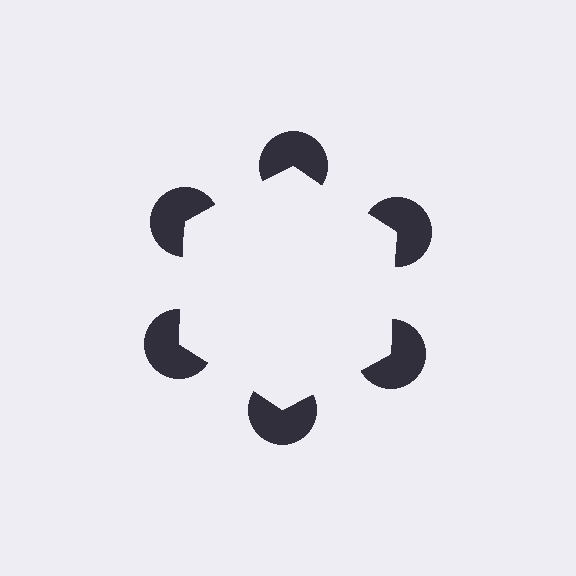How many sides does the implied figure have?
6 sides.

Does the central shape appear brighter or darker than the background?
It typically appears slightly brighter than the background, even though no actual brightness change is drawn.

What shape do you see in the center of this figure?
An illusory hexagon — its edges are inferred from the aligned wedge cuts in the pac-man discs, not physically drawn.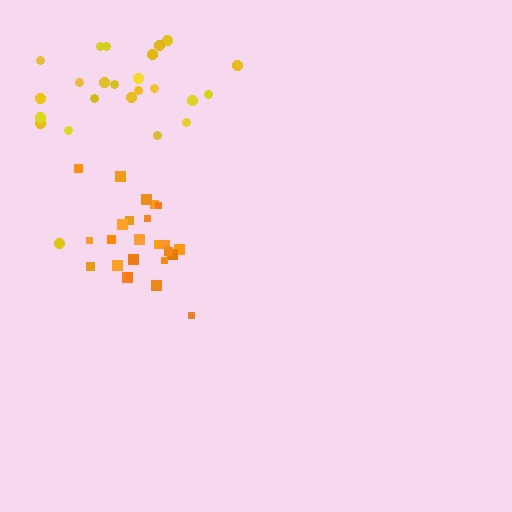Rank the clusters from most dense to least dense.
orange, yellow.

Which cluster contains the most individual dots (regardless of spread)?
Yellow (24).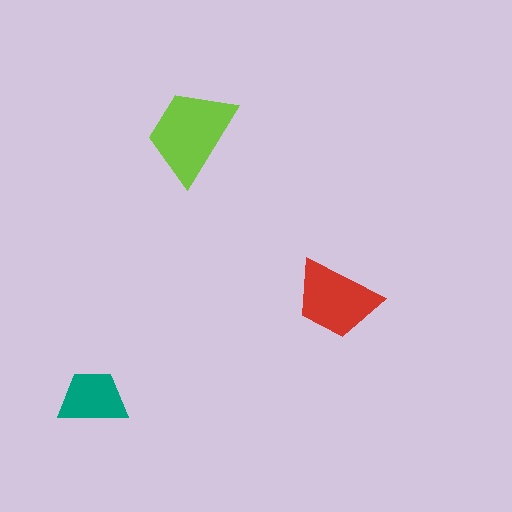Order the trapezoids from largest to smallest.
the lime one, the red one, the teal one.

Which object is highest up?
The lime trapezoid is topmost.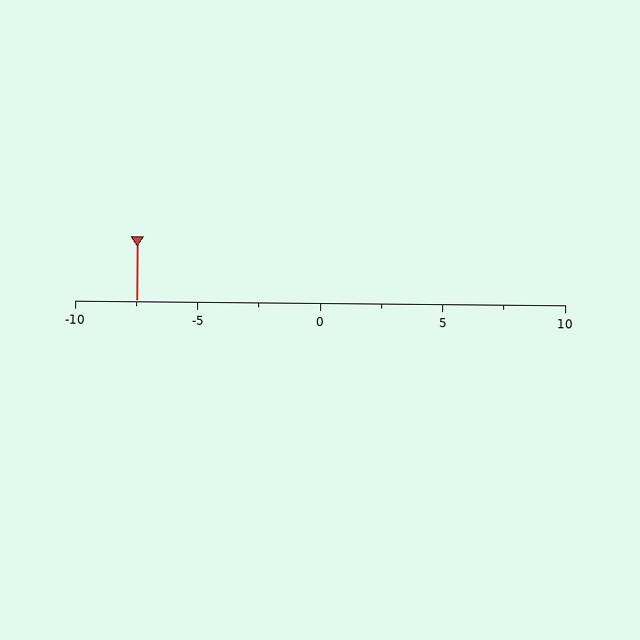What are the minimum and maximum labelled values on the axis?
The axis runs from -10 to 10.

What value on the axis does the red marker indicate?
The marker indicates approximately -7.5.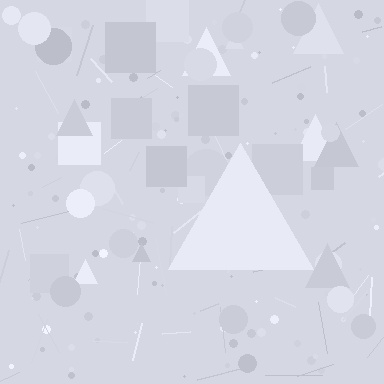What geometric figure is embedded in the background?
A triangle is embedded in the background.